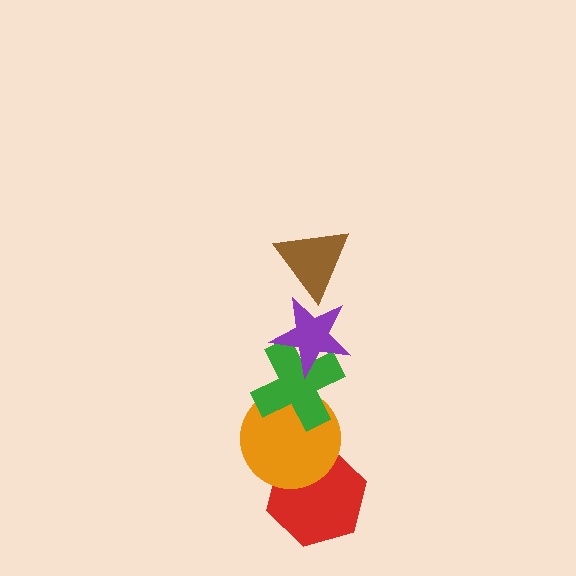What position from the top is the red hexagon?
The red hexagon is 5th from the top.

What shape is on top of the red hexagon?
The orange circle is on top of the red hexagon.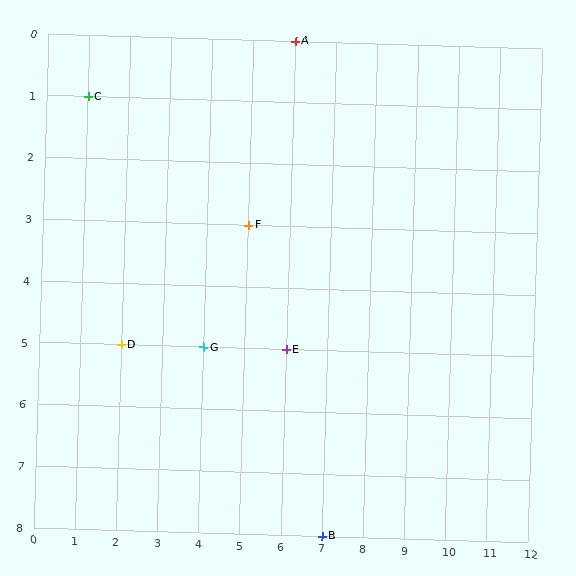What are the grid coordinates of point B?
Point B is at grid coordinates (7, 8).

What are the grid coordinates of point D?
Point D is at grid coordinates (2, 5).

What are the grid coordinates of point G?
Point G is at grid coordinates (4, 5).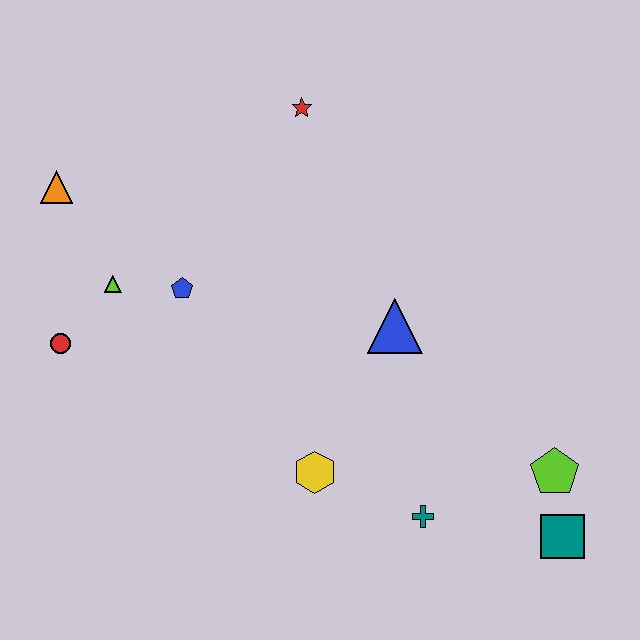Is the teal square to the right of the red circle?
Yes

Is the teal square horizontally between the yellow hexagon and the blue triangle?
No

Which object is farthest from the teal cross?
The orange triangle is farthest from the teal cross.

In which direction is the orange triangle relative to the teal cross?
The orange triangle is to the left of the teal cross.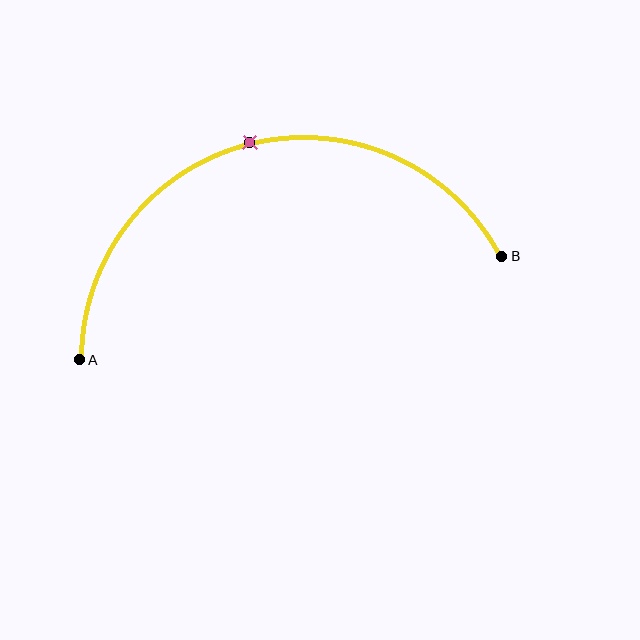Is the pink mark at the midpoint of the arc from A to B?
Yes. The pink mark lies on the arc at equal arc-length from both A and B — it is the arc midpoint.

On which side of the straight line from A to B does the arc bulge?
The arc bulges above the straight line connecting A and B.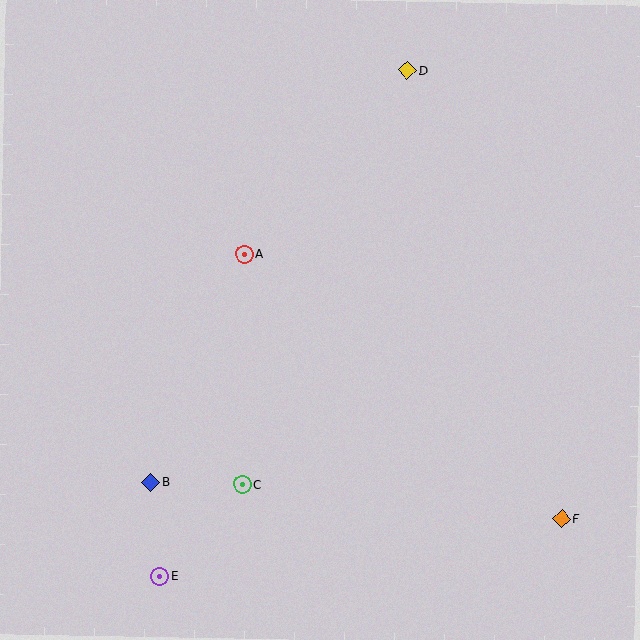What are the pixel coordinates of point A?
Point A is at (244, 254).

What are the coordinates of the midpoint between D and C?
The midpoint between D and C is at (325, 277).